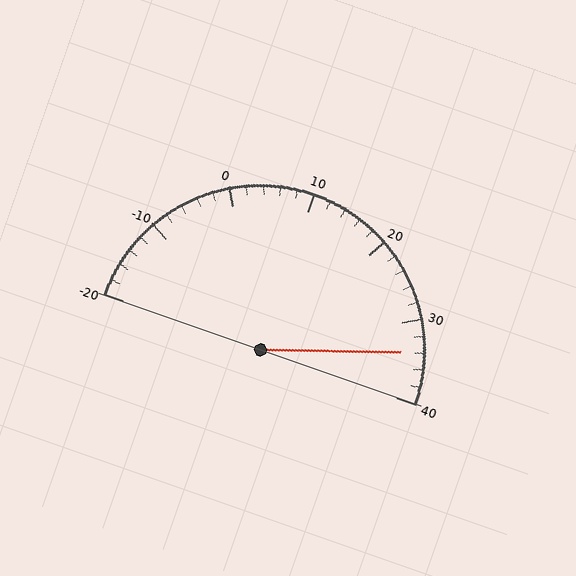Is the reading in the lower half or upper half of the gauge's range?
The reading is in the upper half of the range (-20 to 40).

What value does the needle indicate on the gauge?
The needle indicates approximately 34.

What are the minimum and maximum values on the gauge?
The gauge ranges from -20 to 40.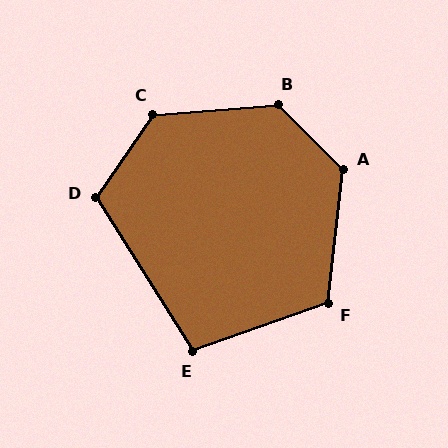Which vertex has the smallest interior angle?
E, at approximately 103 degrees.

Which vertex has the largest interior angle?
B, at approximately 131 degrees.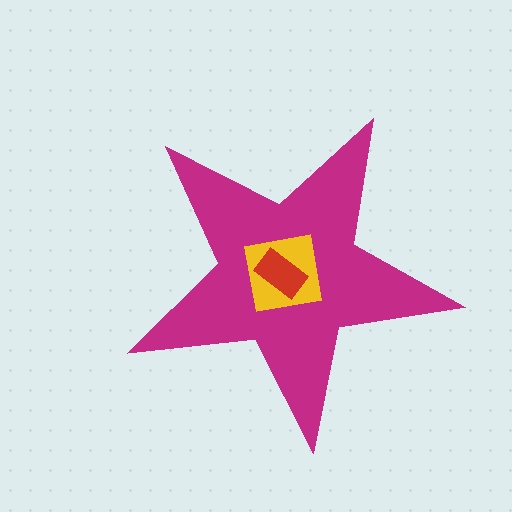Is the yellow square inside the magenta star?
Yes.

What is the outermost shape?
The magenta star.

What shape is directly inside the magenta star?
The yellow square.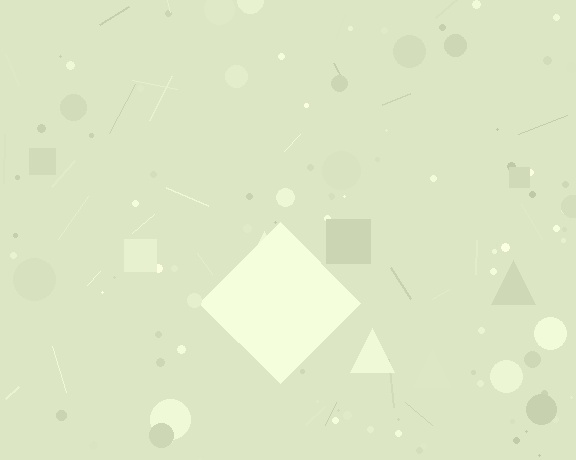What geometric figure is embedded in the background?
A diamond is embedded in the background.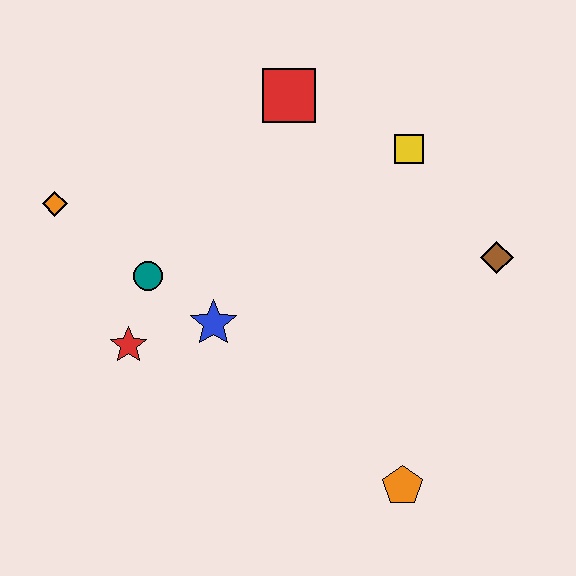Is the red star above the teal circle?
No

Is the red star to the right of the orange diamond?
Yes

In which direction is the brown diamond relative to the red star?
The brown diamond is to the right of the red star.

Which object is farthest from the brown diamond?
The orange diamond is farthest from the brown diamond.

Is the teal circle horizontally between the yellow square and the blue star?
No